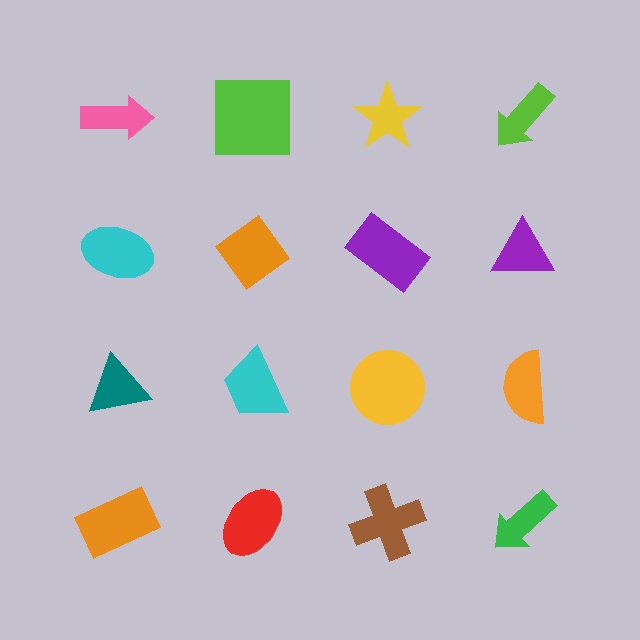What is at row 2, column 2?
An orange diamond.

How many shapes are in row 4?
4 shapes.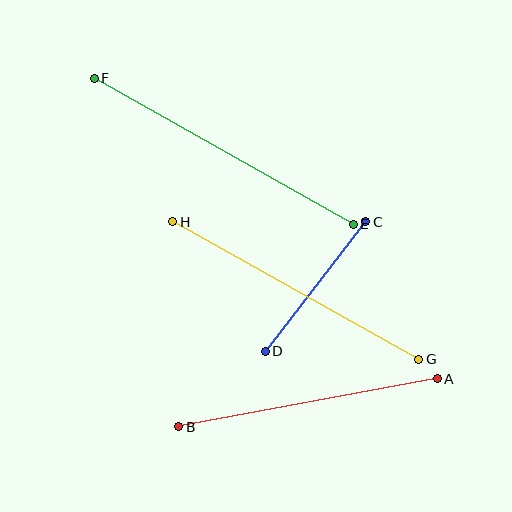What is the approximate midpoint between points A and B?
The midpoint is at approximately (308, 403) pixels.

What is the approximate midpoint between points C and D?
The midpoint is at approximately (316, 287) pixels.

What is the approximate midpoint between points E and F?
The midpoint is at approximately (224, 151) pixels.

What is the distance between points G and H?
The distance is approximately 282 pixels.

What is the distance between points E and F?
The distance is approximately 297 pixels.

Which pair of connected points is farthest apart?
Points E and F are farthest apart.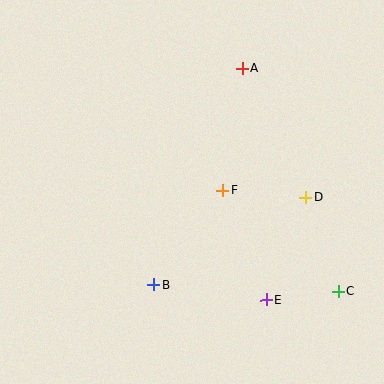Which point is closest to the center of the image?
Point F at (223, 190) is closest to the center.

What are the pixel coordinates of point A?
Point A is at (242, 68).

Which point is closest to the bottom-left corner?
Point B is closest to the bottom-left corner.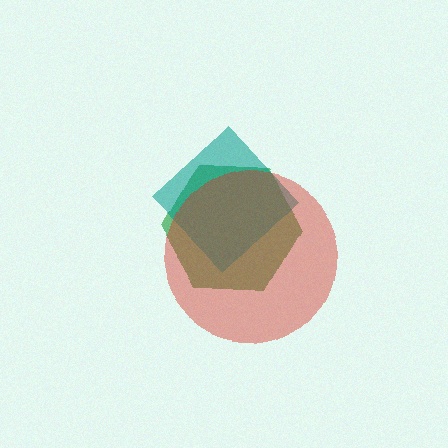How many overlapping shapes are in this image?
There are 3 overlapping shapes in the image.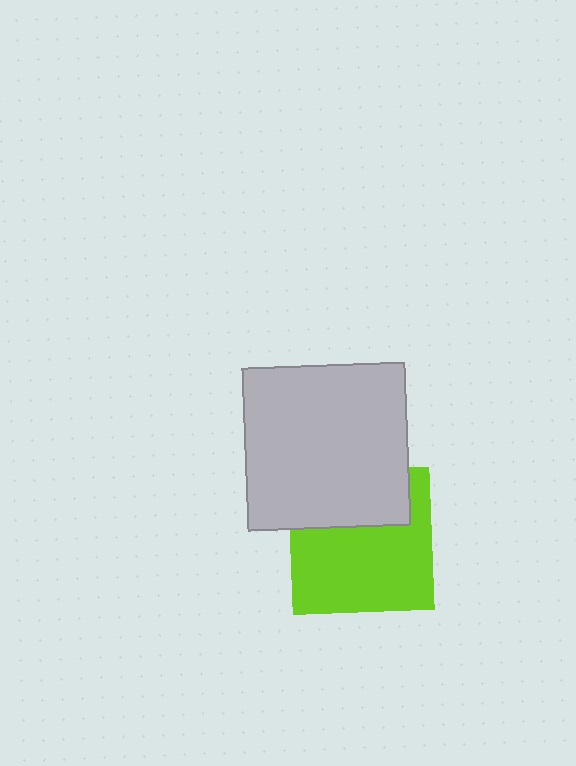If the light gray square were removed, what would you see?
You would see the complete lime square.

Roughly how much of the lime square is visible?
Most of it is visible (roughly 65%).